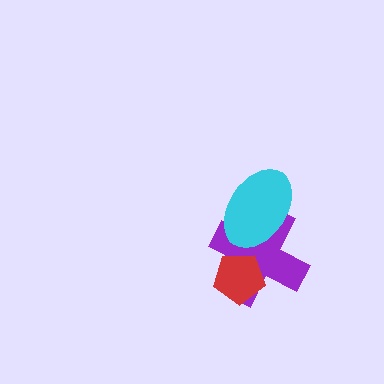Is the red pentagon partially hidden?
No, no other shape covers it.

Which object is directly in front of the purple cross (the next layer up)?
The red pentagon is directly in front of the purple cross.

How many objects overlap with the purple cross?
2 objects overlap with the purple cross.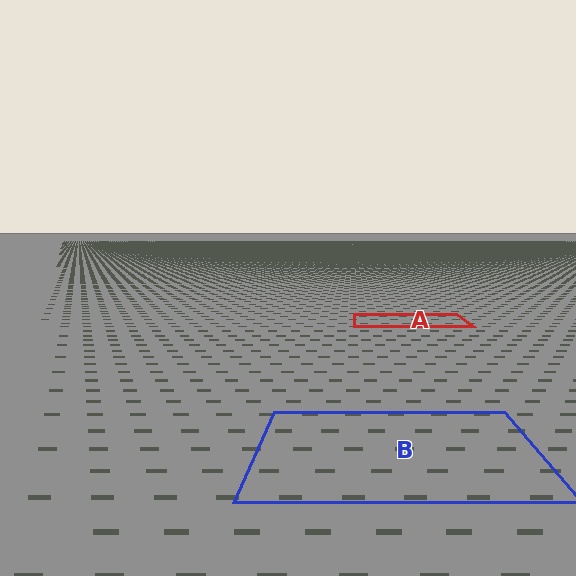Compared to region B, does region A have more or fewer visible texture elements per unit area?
Region A has more texture elements per unit area — they are packed more densely because it is farther away.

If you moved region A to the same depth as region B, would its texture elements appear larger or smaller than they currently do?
They would appear larger. At a closer depth, the same texture elements are projected at a bigger on-screen size.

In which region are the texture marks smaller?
The texture marks are smaller in region A, because it is farther away.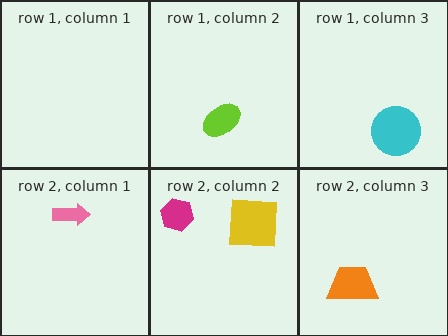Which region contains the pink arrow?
The row 2, column 1 region.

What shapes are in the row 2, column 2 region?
The magenta hexagon, the yellow square.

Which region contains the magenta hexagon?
The row 2, column 2 region.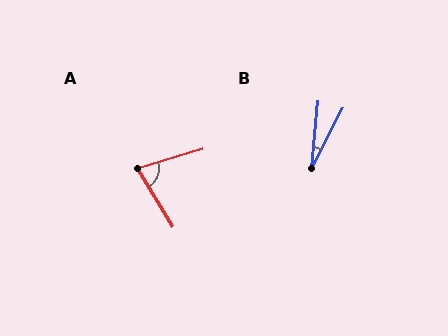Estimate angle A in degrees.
Approximately 75 degrees.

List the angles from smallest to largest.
B (22°), A (75°).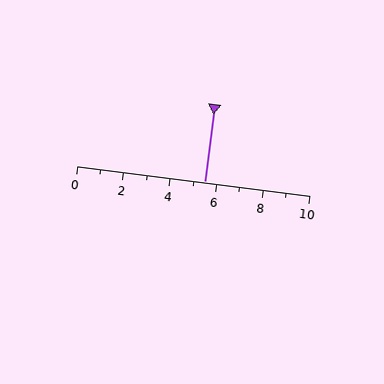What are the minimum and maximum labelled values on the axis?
The axis runs from 0 to 10.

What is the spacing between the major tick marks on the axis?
The major ticks are spaced 2 apart.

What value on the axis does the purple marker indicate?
The marker indicates approximately 5.5.